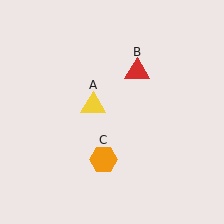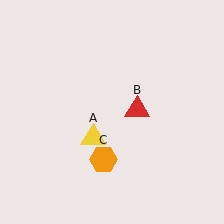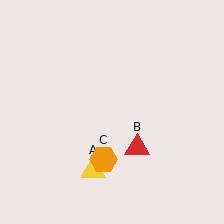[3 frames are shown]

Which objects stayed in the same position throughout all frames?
Orange hexagon (object C) remained stationary.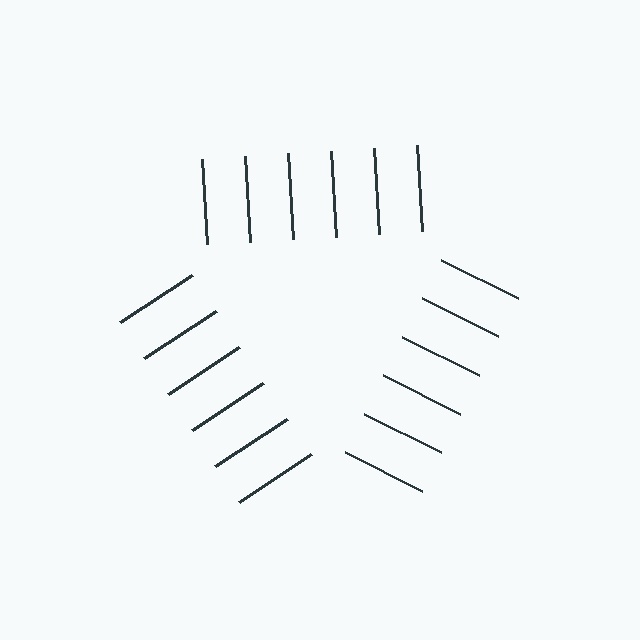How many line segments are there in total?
18 — 6 along each of the 3 edges.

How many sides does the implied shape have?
3 sides — the line-ends trace a triangle.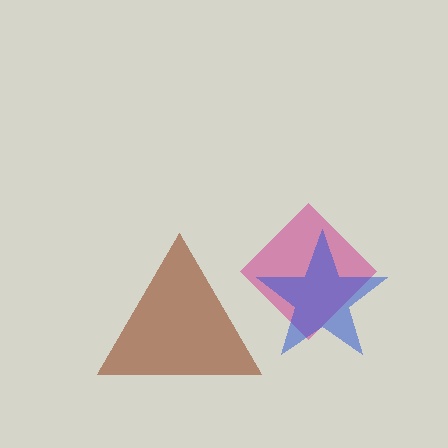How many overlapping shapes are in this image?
There are 3 overlapping shapes in the image.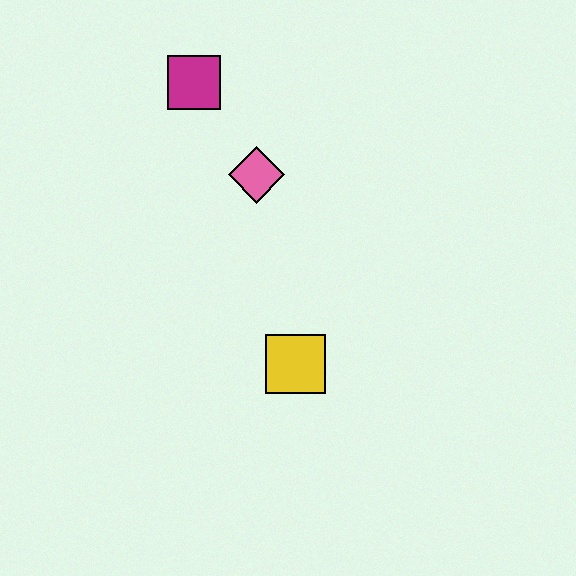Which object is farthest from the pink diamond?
The yellow square is farthest from the pink diamond.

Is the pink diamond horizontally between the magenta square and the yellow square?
Yes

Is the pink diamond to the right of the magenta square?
Yes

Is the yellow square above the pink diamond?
No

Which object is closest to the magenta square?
The pink diamond is closest to the magenta square.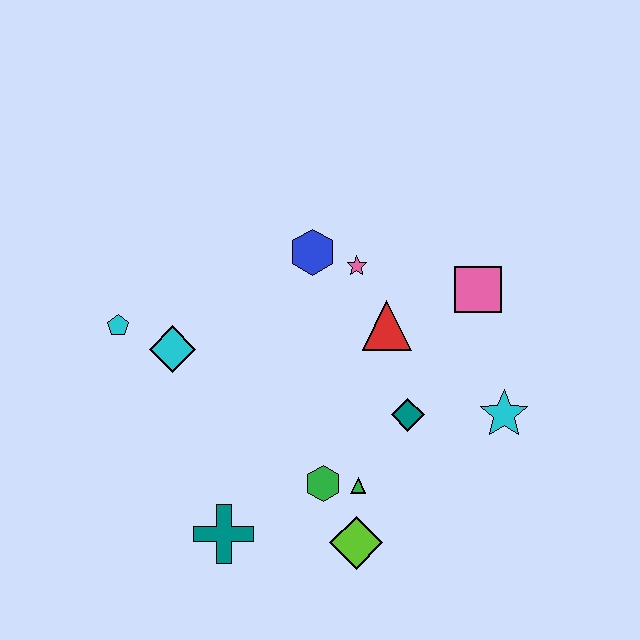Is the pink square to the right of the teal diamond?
Yes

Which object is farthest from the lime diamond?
The cyan pentagon is farthest from the lime diamond.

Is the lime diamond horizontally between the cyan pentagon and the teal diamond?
Yes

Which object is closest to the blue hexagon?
The pink star is closest to the blue hexagon.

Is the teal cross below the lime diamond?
No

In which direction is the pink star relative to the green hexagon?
The pink star is above the green hexagon.